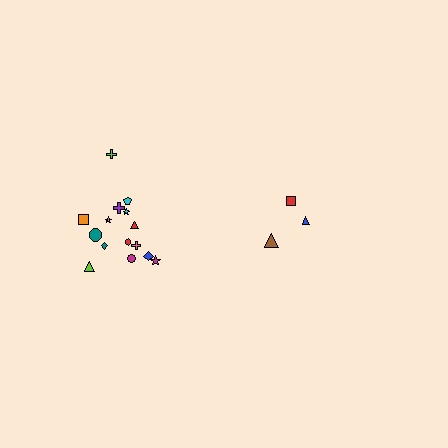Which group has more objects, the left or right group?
The left group.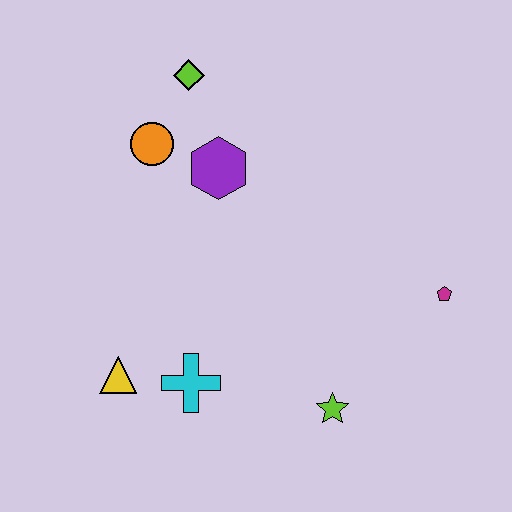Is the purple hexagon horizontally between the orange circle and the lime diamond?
No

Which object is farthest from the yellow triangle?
The magenta pentagon is farthest from the yellow triangle.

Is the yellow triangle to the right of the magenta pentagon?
No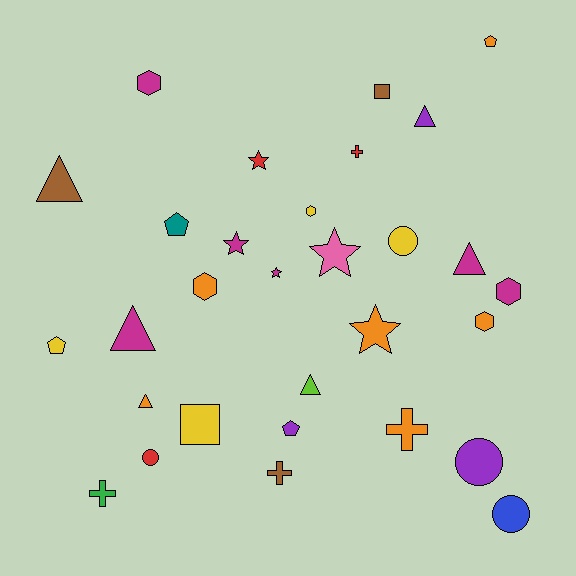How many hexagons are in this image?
There are 5 hexagons.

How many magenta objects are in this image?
There are 6 magenta objects.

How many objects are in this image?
There are 30 objects.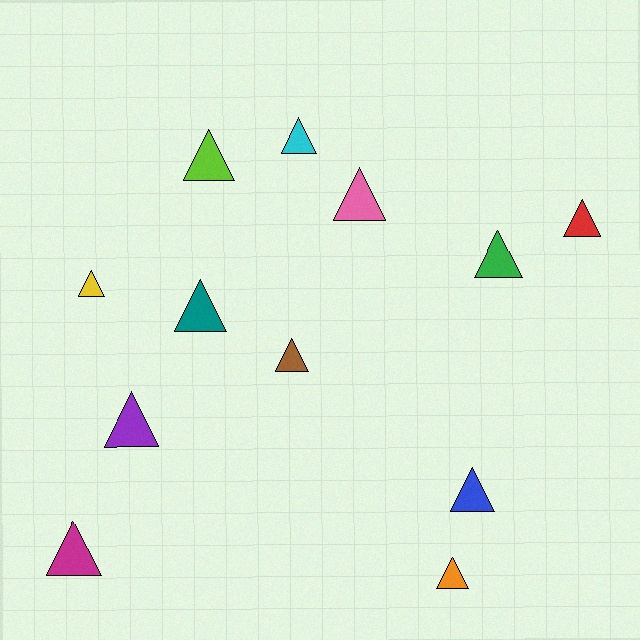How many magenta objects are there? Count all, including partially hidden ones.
There is 1 magenta object.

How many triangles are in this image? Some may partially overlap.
There are 12 triangles.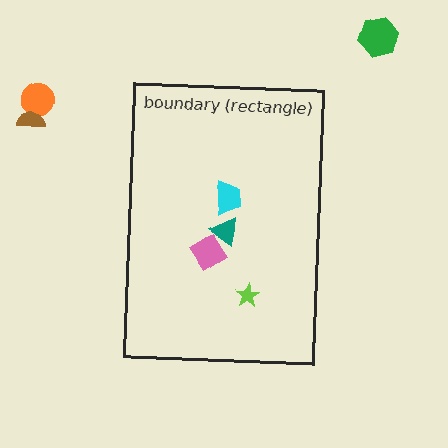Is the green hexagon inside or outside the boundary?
Outside.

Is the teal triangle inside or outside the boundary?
Inside.